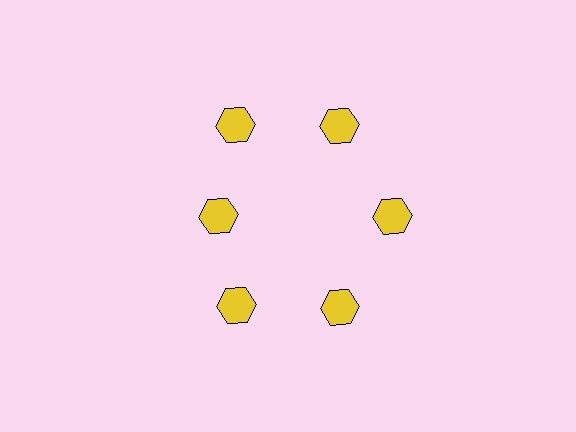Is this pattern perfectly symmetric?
No. The 6 yellow hexagons are arranged in a ring, but one element near the 9 o'clock position is pulled inward toward the center, breaking the 6-fold rotational symmetry.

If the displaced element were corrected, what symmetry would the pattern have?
It would have 6-fold rotational symmetry — the pattern would map onto itself every 60 degrees.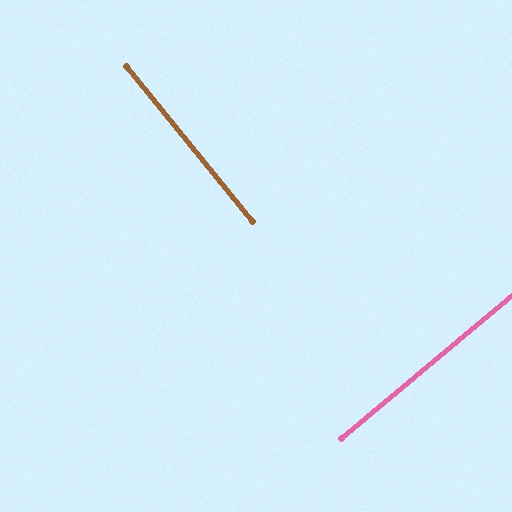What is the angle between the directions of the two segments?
Approximately 89 degrees.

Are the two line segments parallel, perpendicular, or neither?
Perpendicular — they meet at approximately 89°.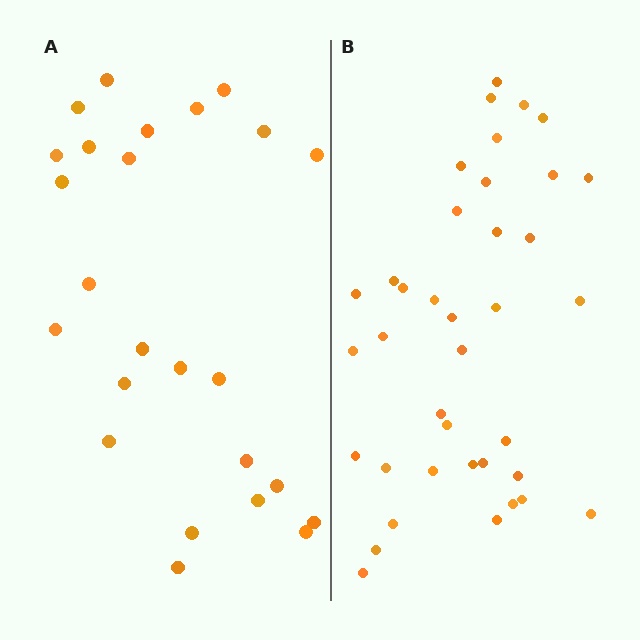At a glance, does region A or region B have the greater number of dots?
Region B (the right region) has more dots.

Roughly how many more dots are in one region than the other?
Region B has approximately 15 more dots than region A.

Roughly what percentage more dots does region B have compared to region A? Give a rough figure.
About 50% more.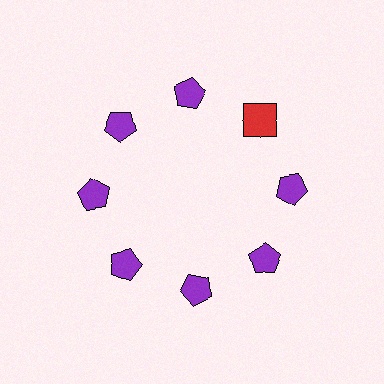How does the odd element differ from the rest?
It differs in both color (red instead of purple) and shape (square instead of pentagon).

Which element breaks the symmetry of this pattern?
The red square at roughly the 2 o'clock position breaks the symmetry. All other shapes are purple pentagons.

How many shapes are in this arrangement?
There are 8 shapes arranged in a ring pattern.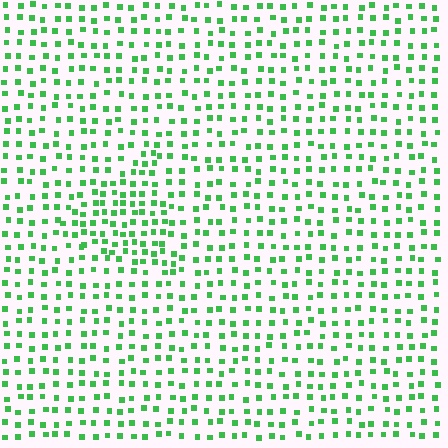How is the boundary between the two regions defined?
The boundary is defined by a change in element density (approximately 1.6x ratio). All elements are the same color, size, and shape.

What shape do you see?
I see a triangle.